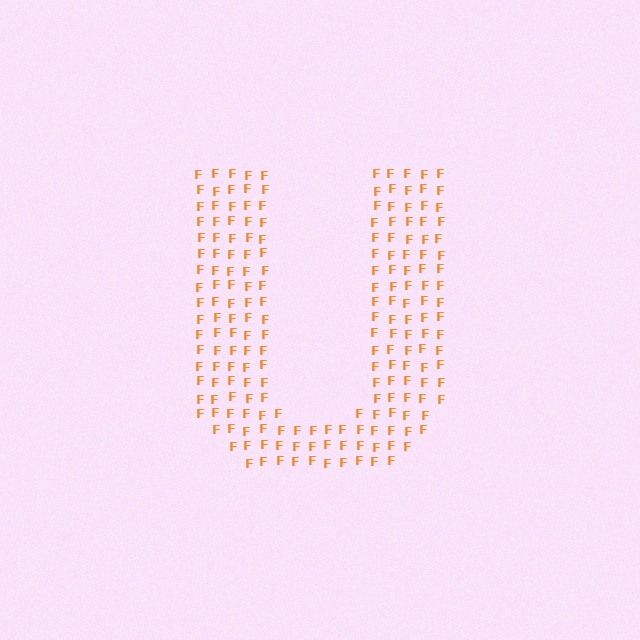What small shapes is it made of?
It is made of small letter F's.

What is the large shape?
The large shape is the letter U.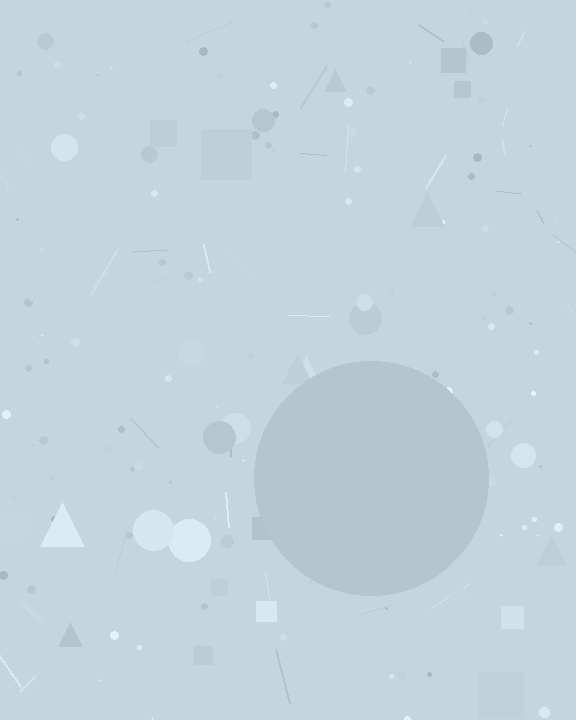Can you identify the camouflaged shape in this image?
The camouflaged shape is a circle.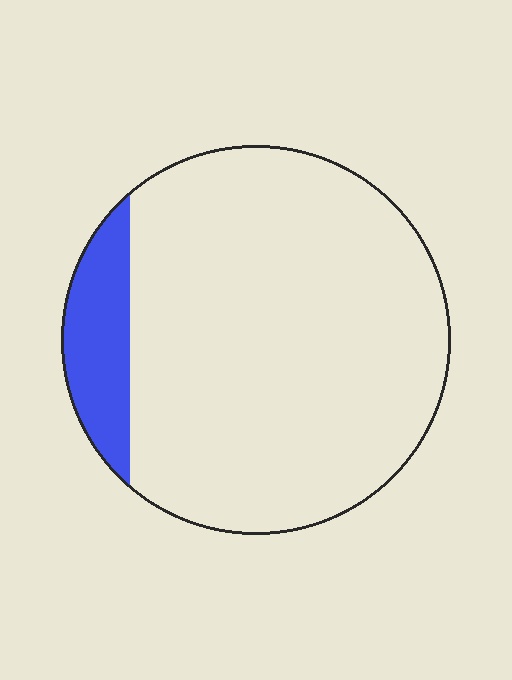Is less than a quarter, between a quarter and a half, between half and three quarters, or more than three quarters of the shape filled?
Less than a quarter.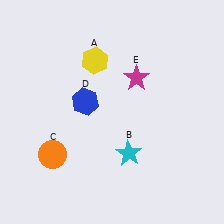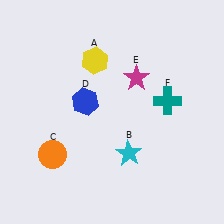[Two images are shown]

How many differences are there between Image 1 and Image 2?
There is 1 difference between the two images.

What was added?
A teal cross (F) was added in Image 2.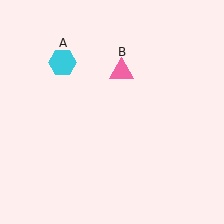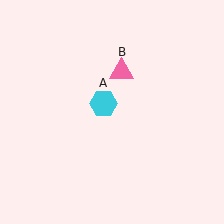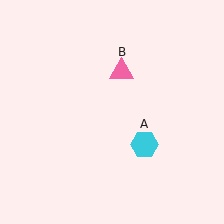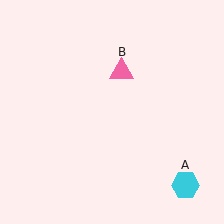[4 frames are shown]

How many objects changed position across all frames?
1 object changed position: cyan hexagon (object A).